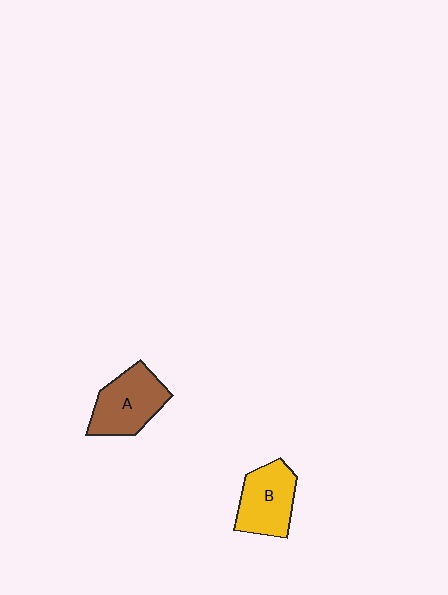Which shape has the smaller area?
Shape B (yellow).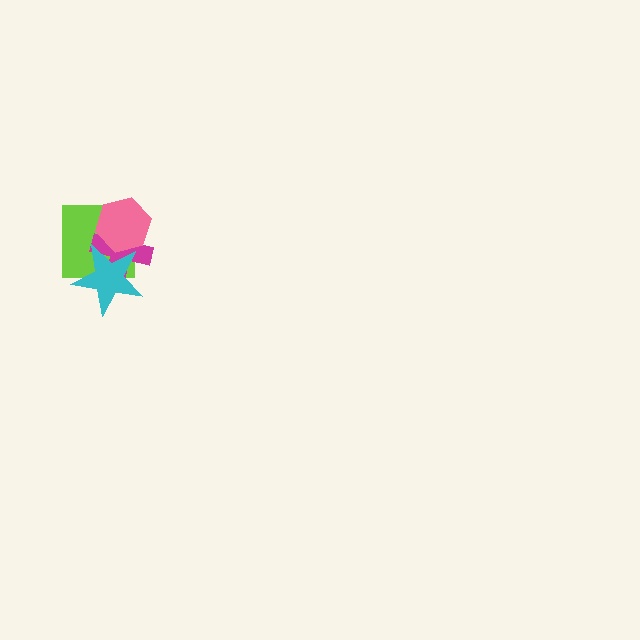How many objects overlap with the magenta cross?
3 objects overlap with the magenta cross.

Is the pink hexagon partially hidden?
Yes, it is partially covered by another shape.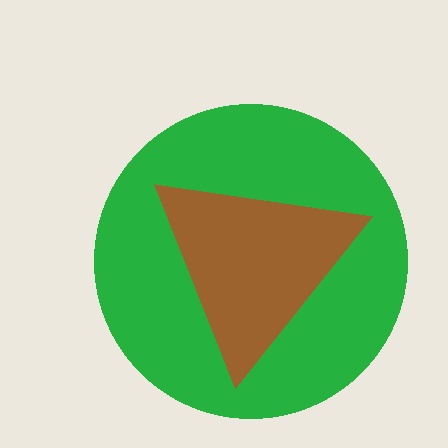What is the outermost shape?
The green circle.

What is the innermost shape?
The brown triangle.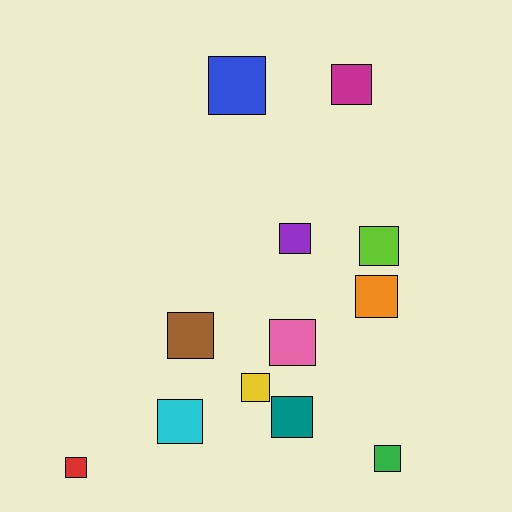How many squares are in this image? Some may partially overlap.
There are 12 squares.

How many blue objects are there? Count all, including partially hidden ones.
There is 1 blue object.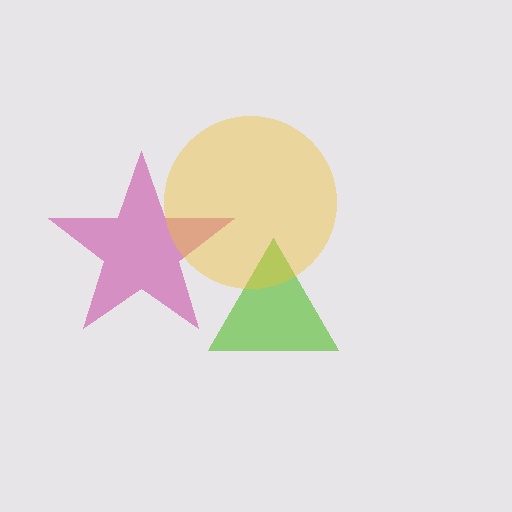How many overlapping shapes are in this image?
There are 3 overlapping shapes in the image.